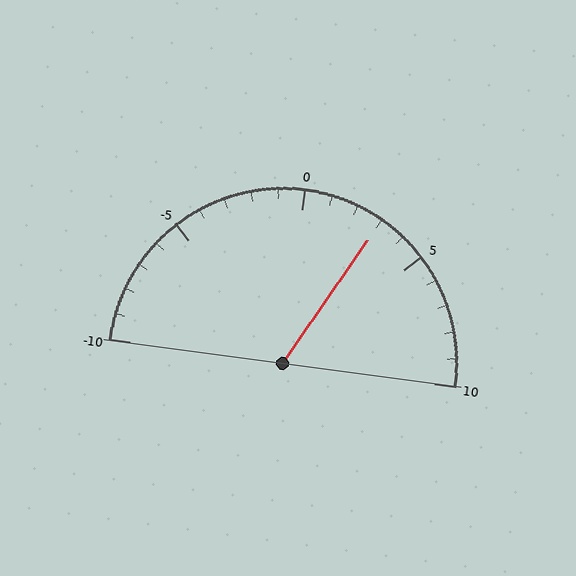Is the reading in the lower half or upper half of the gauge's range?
The reading is in the upper half of the range (-10 to 10).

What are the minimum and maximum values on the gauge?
The gauge ranges from -10 to 10.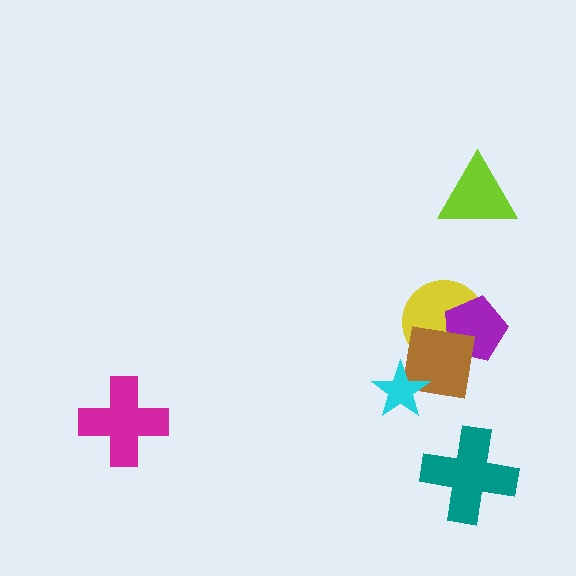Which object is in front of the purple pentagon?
The brown square is in front of the purple pentagon.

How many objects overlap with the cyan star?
1 object overlaps with the cyan star.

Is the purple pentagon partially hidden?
Yes, it is partially covered by another shape.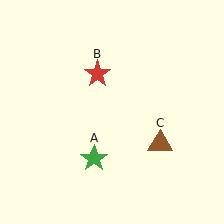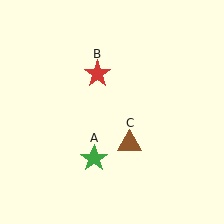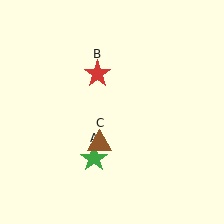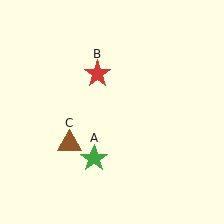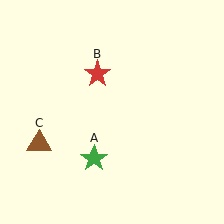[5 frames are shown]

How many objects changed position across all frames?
1 object changed position: brown triangle (object C).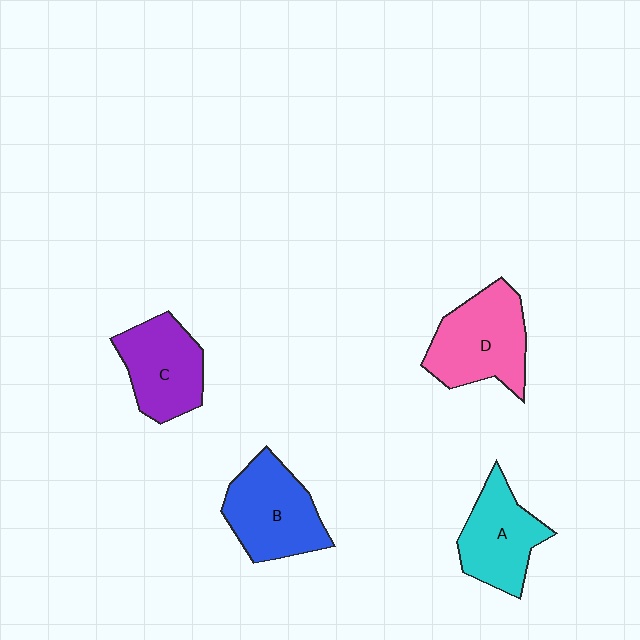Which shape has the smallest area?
Shape A (cyan).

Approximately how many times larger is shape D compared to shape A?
Approximately 1.2 times.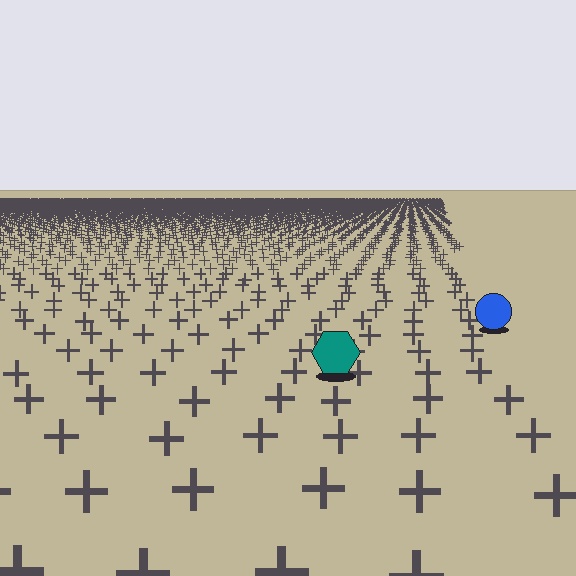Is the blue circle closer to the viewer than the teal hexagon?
No. The teal hexagon is closer — you can tell from the texture gradient: the ground texture is coarser near it.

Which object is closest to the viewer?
The teal hexagon is closest. The texture marks near it are larger and more spread out.